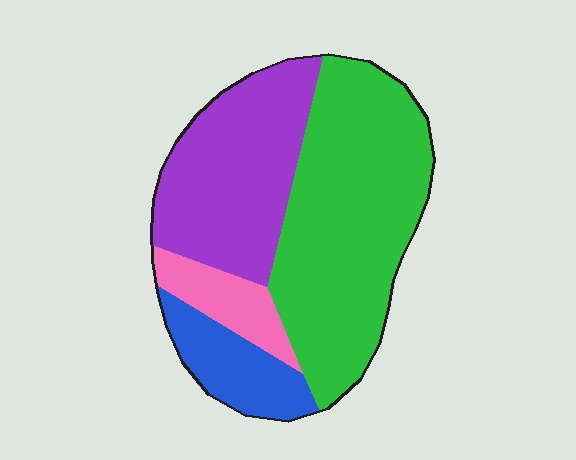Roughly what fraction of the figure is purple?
Purple covers 31% of the figure.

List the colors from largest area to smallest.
From largest to smallest: green, purple, blue, pink.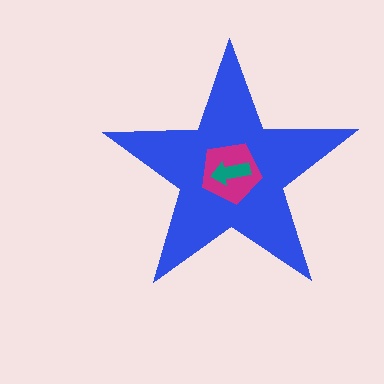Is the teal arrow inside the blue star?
Yes.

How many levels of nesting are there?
3.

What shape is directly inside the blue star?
The magenta pentagon.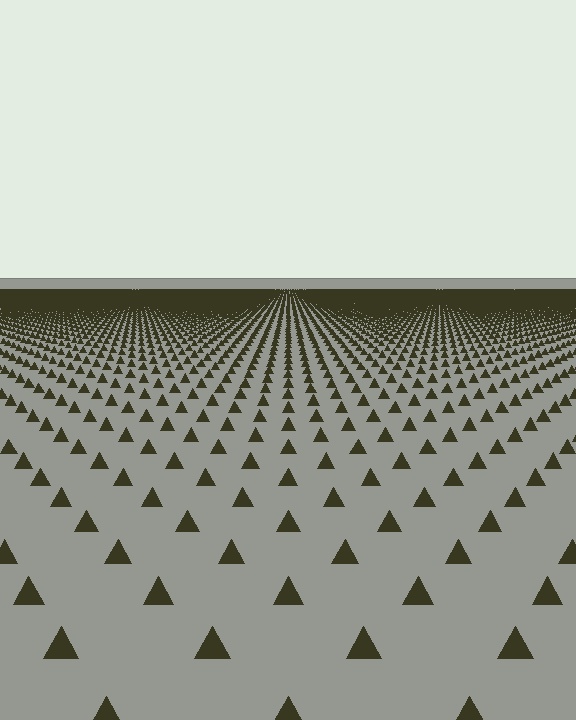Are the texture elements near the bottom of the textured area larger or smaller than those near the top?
Larger. Near the bottom, elements are closer to the viewer and appear at a bigger on-screen size.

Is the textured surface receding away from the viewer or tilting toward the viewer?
The surface is receding away from the viewer. Texture elements get smaller and denser toward the top.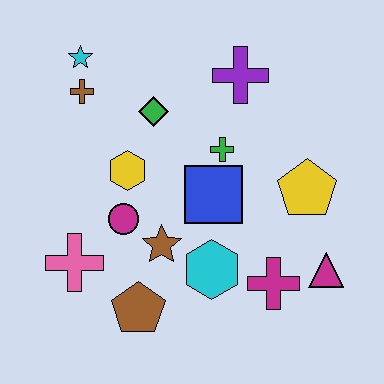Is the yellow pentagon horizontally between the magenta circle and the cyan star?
No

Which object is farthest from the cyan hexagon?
The cyan star is farthest from the cyan hexagon.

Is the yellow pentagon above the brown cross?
No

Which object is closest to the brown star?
The magenta circle is closest to the brown star.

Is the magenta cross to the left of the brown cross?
No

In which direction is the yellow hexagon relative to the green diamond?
The yellow hexagon is below the green diamond.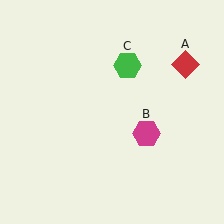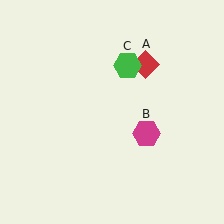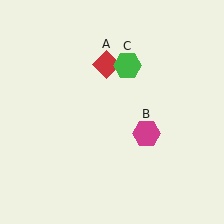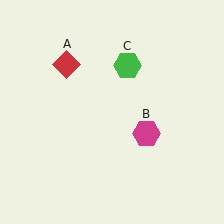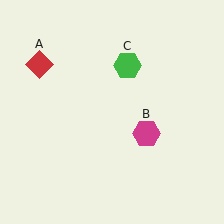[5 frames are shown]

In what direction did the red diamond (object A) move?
The red diamond (object A) moved left.